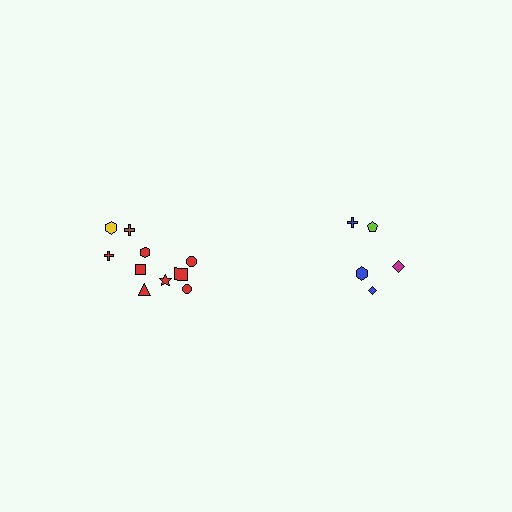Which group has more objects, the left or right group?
The left group.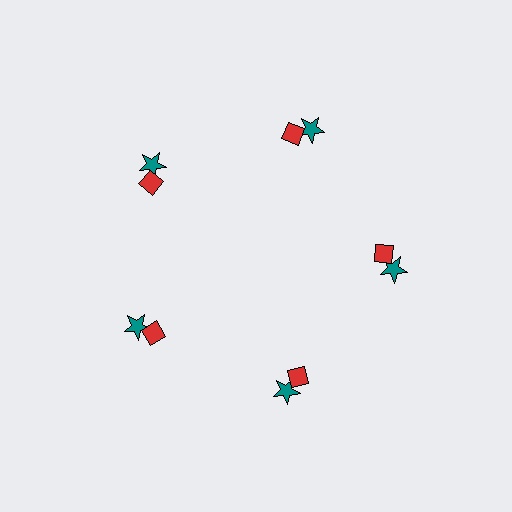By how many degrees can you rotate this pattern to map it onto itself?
The pattern maps onto itself every 72 degrees of rotation.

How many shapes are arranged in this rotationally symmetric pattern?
There are 10 shapes, arranged in 5 groups of 2.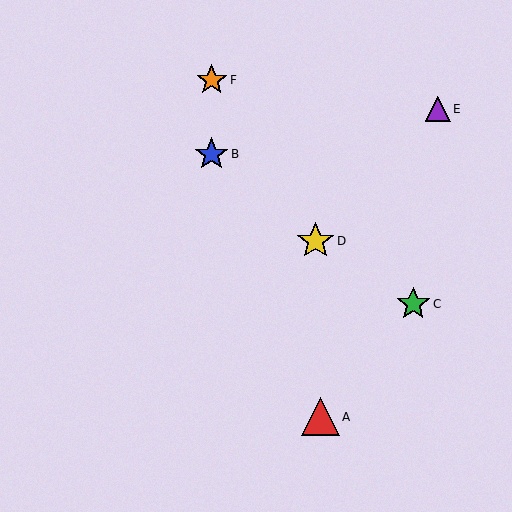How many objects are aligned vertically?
2 objects (B, F) are aligned vertically.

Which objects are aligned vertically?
Objects B, F are aligned vertically.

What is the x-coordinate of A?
Object A is at x≈321.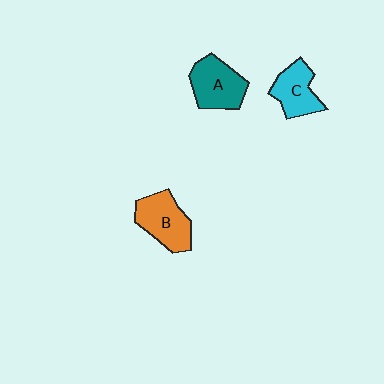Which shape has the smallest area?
Shape C (cyan).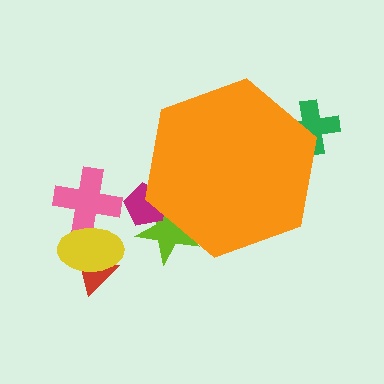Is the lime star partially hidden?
Yes, the lime star is partially hidden behind the orange hexagon.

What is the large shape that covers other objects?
An orange hexagon.